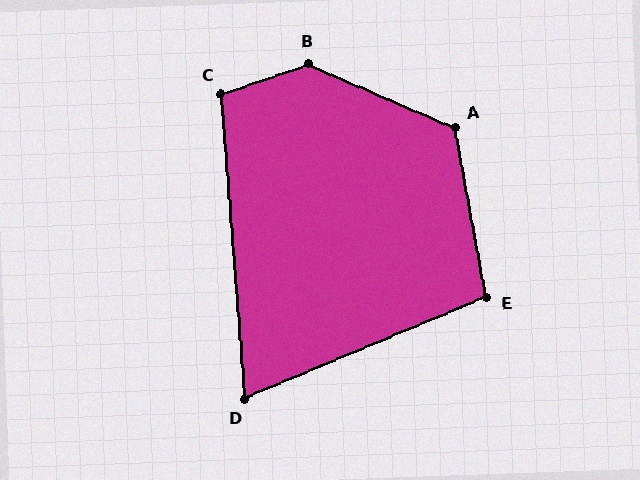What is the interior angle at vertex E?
Approximately 103 degrees (obtuse).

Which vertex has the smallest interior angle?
D, at approximately 72 degrees.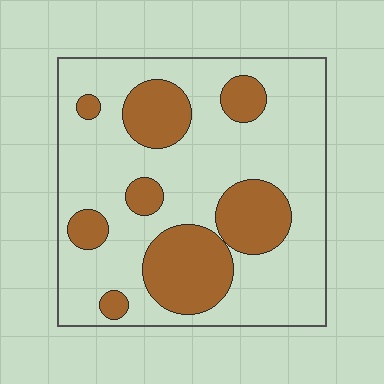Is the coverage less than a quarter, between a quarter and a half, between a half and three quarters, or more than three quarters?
Between a quarter and a half.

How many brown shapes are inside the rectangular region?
8.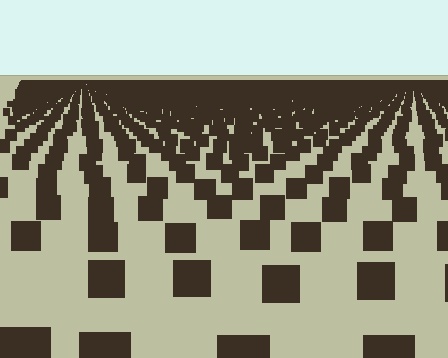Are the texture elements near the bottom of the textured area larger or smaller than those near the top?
Larger. Near the bottom, elements are closer to the viewer and appear at a bigger on-screen size.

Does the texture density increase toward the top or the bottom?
Density increases toward the top.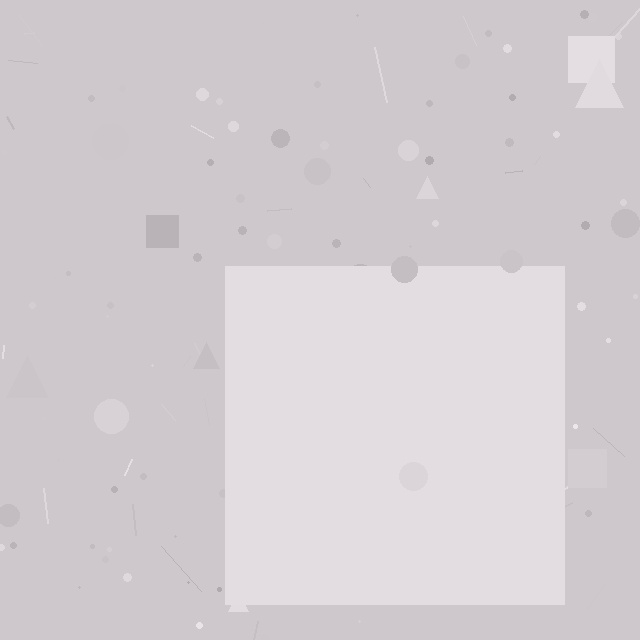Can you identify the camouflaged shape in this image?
The camouflaged shape is a square.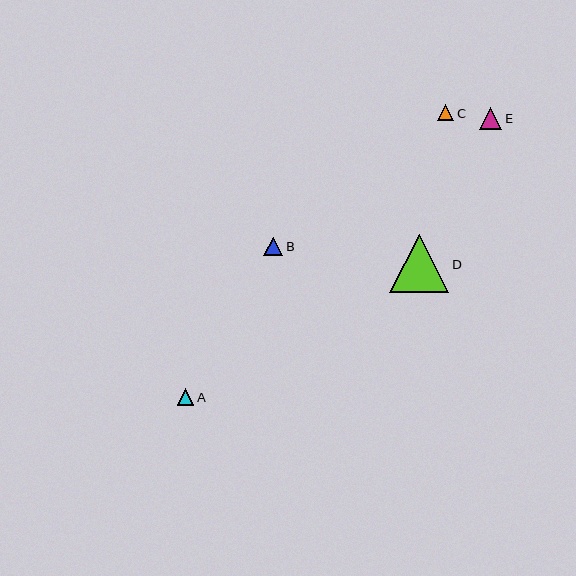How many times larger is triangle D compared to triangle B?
Triangle D is approximately 3.1 times the size of triangle B.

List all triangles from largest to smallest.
From largest to smallest: D, E, B, A, C.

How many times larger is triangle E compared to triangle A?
Triangle E is approximately 1.3 times the size of triangle A.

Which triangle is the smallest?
Triangle C is the smallest with a size of approximately 16 pixels.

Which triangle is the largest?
Triangle D is the largest with a size of approximately 59 pixels.